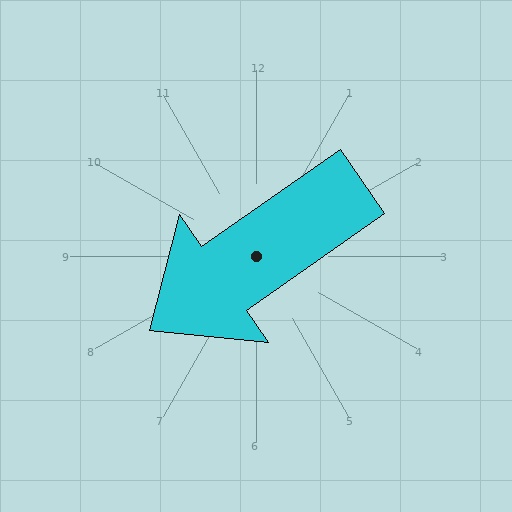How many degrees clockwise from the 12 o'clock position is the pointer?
Approximately 235 degrees.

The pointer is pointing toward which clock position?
Roughly 8 o'clock.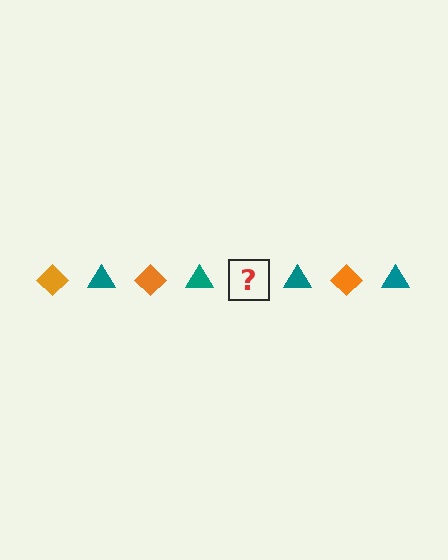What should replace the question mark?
The question mark should be replaced with an orange diamond.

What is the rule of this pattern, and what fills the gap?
The rule is that the pattern alternates between orange diamond and teal triangle. The gap should be filled with an orange diamond.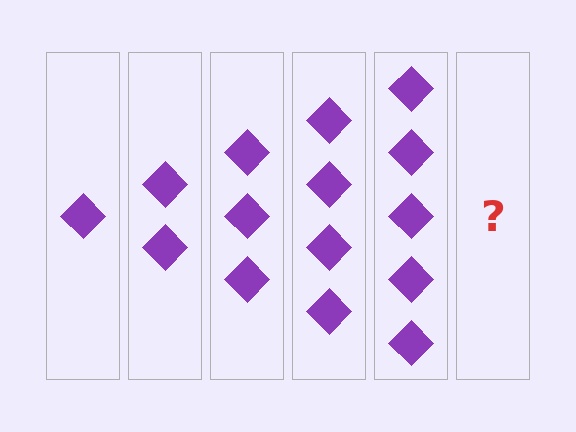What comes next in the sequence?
The next element should be 6 diamonds.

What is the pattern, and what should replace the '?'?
The pattern is that each step adds one more diamond. The '?' should be 6 diamonds.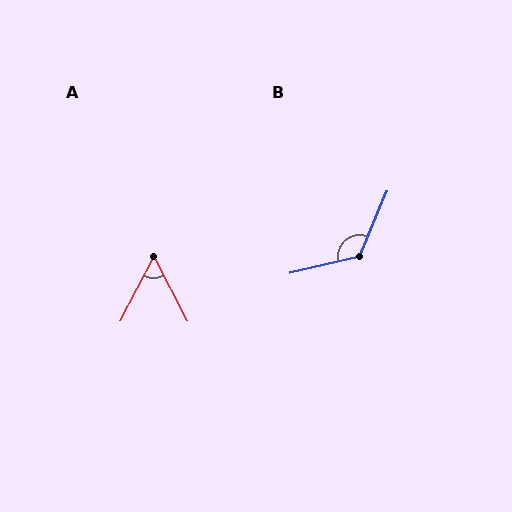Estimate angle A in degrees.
Approximately 54 degrees.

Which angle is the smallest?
A, at approximately 54 degrees.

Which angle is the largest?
B, at approximately 126 degrees.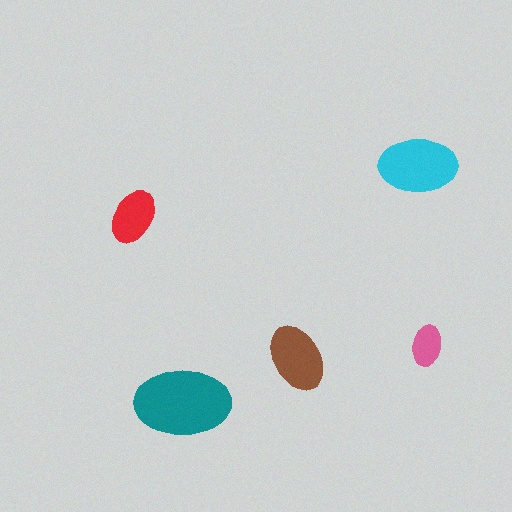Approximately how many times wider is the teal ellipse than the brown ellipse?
About 1.5 times wider.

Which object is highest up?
The cyan ellipse is topmost.